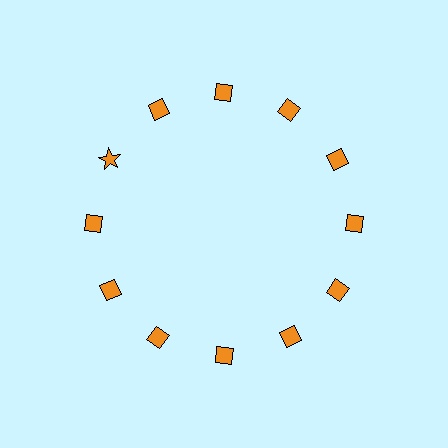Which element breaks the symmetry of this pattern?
The orange star at roughly the 10 o'clock position breaks the symmetry. All other shapes are orange diamonds.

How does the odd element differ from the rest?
It has a different shape: star instead of diamond.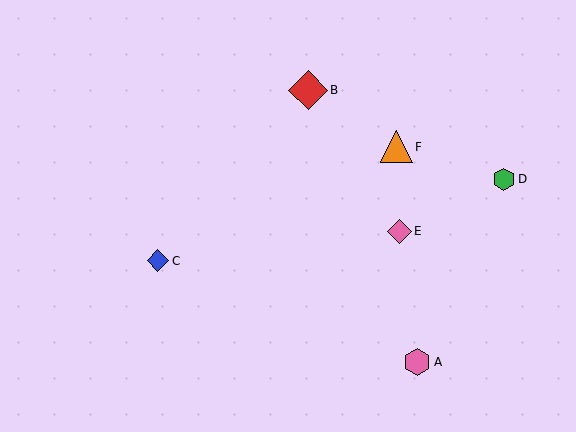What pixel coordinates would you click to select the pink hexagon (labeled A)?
Click at (417, 362) to select the pink hexagon A.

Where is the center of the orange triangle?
The center of the orange triangle is at (396, 147).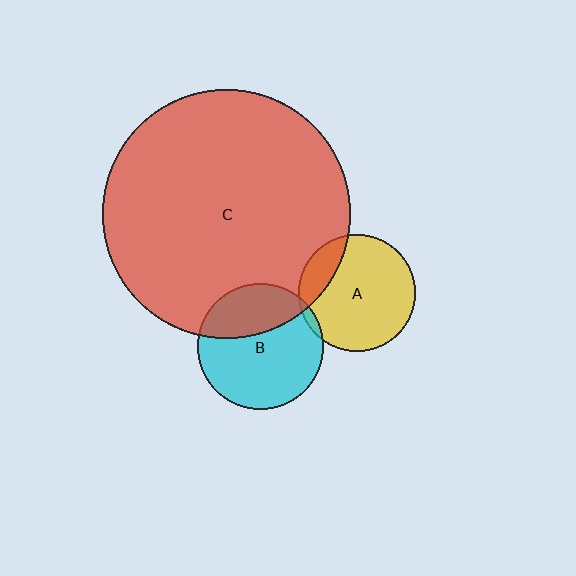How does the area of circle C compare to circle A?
Approximately 4.5 times.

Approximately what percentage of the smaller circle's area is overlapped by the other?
Approximately 20%.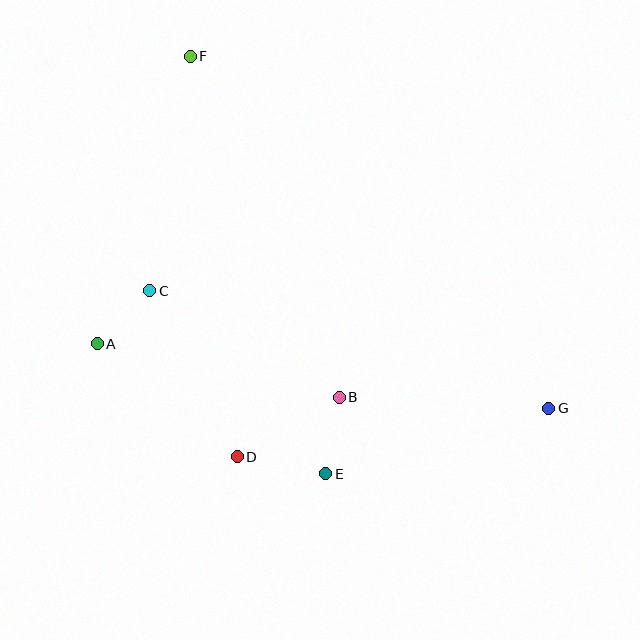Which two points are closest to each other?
Points A and C are closest to each other.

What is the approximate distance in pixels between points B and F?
The distance between B and F is approximately 372 pixels.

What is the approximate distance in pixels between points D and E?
The distance between D and E is approximately 90 pixels.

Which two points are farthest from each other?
Points F and G are farthest from each other.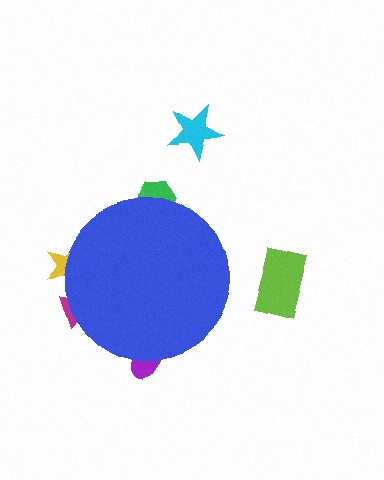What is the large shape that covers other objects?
A blue circle.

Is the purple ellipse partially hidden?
Yes, the purple ellipse is partially hidden behind the blue circle.